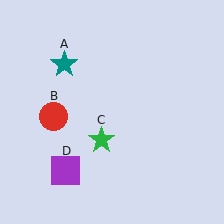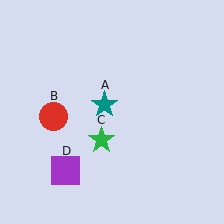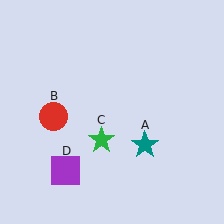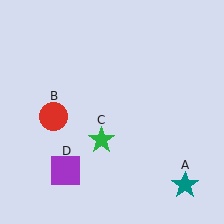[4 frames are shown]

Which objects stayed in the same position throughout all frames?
Red circle (object B) and green star (object C) and purple square (object D) remained stationary.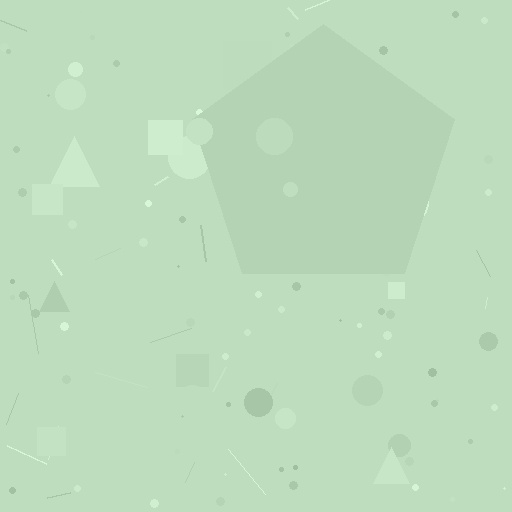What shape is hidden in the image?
A pentagon is hidden in the image.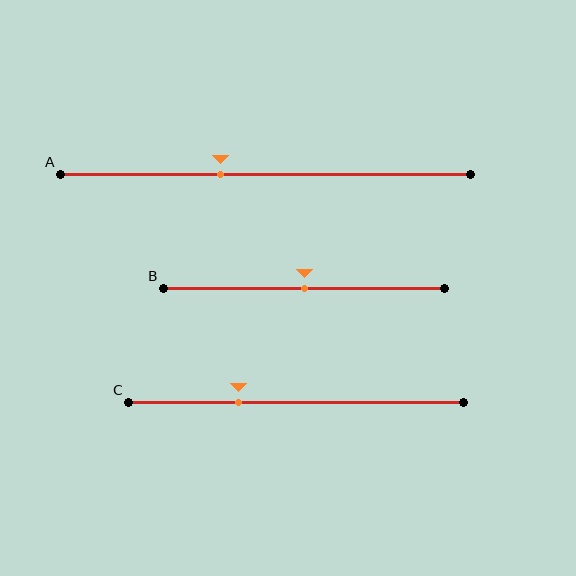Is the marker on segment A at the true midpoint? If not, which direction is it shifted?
No, the marker on segment A is shifted to the left by about 11% of the segment length.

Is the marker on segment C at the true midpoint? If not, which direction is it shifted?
No, the marker on segment C is shifted to the left by about 17% of the segment length.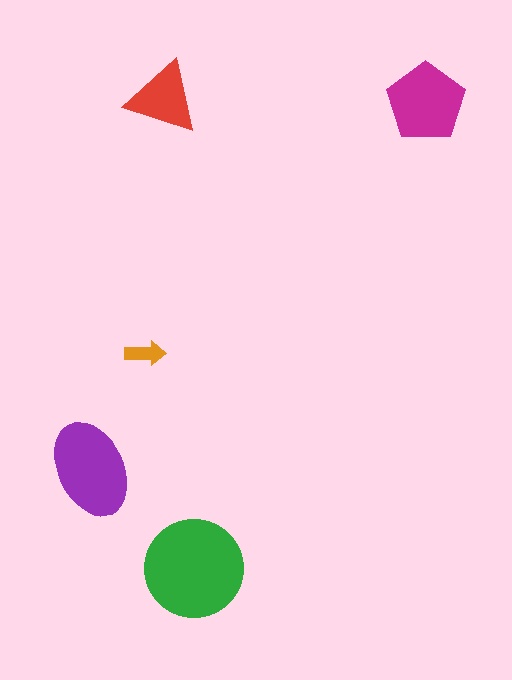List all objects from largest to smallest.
The green circle, the purple ellipse, the magenta pentagon, the red triangle, the orange arrow.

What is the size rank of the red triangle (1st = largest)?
4th.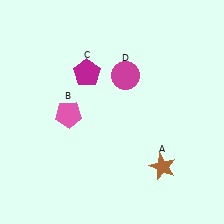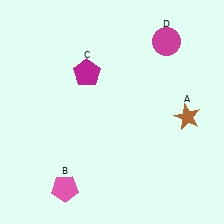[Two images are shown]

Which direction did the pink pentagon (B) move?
The pink pentagon (B) moved down.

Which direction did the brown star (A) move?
The brown star (A) moved up.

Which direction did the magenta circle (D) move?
The magenta circle (D) moved right.